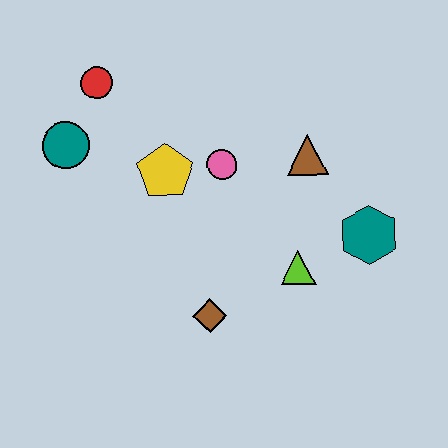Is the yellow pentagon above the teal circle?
No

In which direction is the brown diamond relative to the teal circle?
The brown diamond is below the teal circle.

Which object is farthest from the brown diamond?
The red circle is farthest from the brown diamond.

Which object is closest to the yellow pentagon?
The pink circle is closest to the yellow pentagon.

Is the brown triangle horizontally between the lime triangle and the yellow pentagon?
No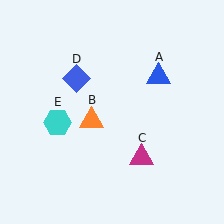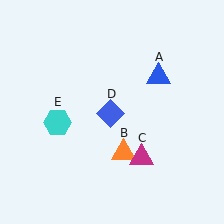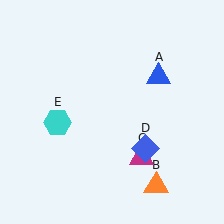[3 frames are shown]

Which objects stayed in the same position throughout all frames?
Blue triangle (object A) and magenta triangle (object C) and cyan hexagon (object E) remained stationary.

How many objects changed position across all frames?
2 objects changed position: orange triangle (object B), blue diamond (object D).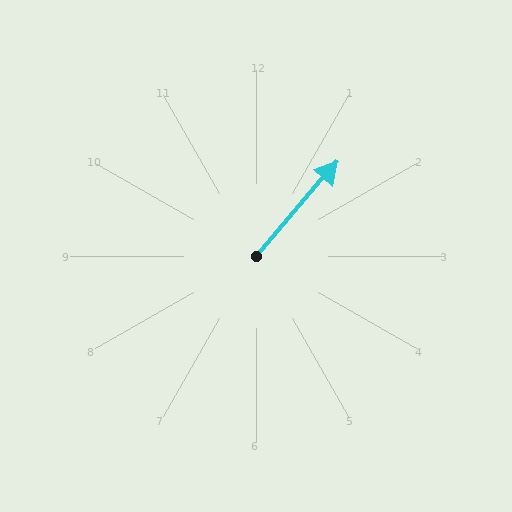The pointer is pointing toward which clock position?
Roughly 1 o'clock.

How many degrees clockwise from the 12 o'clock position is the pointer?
Approximately 41 degrees.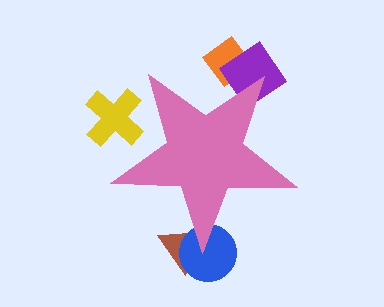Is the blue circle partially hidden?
Yes, the blue circle is partially hidden behind the pink star.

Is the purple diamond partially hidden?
Yes, the purple diamond is partially hidden behind the pink star.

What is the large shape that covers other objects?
A pink star.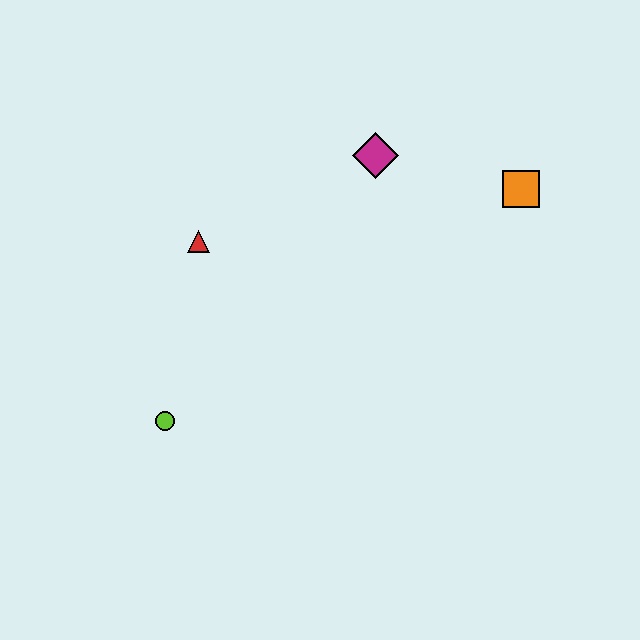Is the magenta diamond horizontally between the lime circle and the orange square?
Yes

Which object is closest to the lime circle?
The red triangle is closest to the lime circle.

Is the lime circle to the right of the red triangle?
No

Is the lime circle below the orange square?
Yes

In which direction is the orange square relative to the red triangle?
The orange square is to the right of the red triangle.